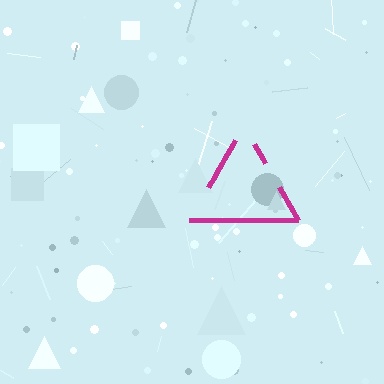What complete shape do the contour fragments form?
The contour fragments form a triangle.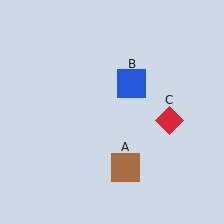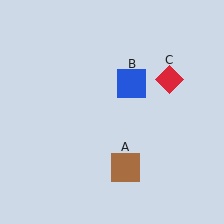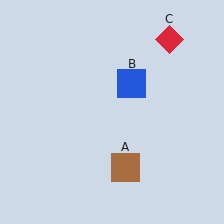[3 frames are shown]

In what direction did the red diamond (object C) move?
The red diamond (object C) moved up.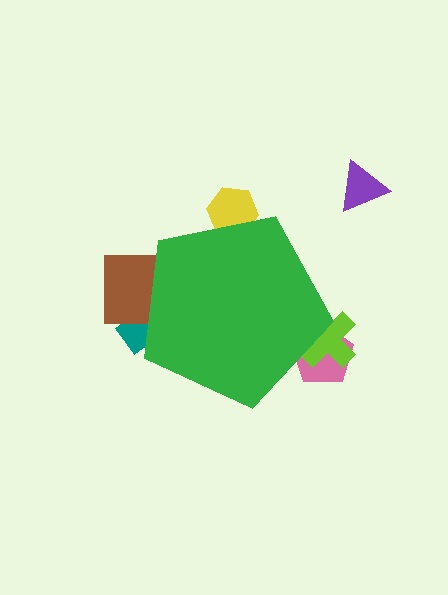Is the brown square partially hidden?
Yes, the brown square is partially hidden behind the green pentagon.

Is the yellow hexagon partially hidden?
Yes, the yellow hexagon is partially hidden behind the green pentagon.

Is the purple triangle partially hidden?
No, the purple triangle is fully visible.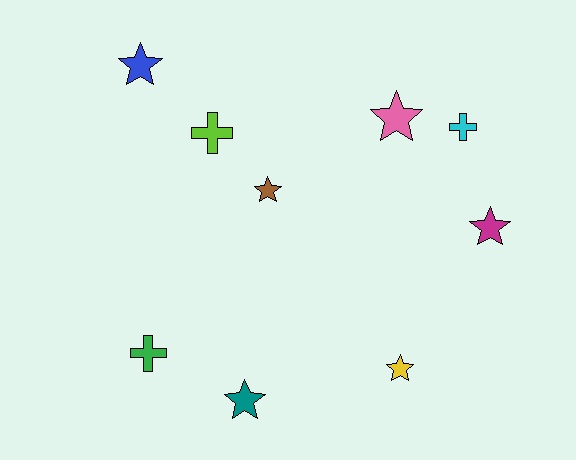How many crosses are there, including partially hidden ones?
There are 3 crosses.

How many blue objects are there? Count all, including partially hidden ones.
There is 1 blue object.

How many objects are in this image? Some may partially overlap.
There are 9 objects.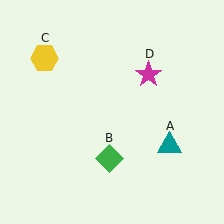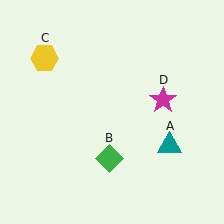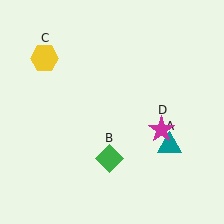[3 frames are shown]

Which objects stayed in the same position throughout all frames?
Teal triangle (object A) and green diamond (object B) and yellow hexagon (object C) remained stationary.